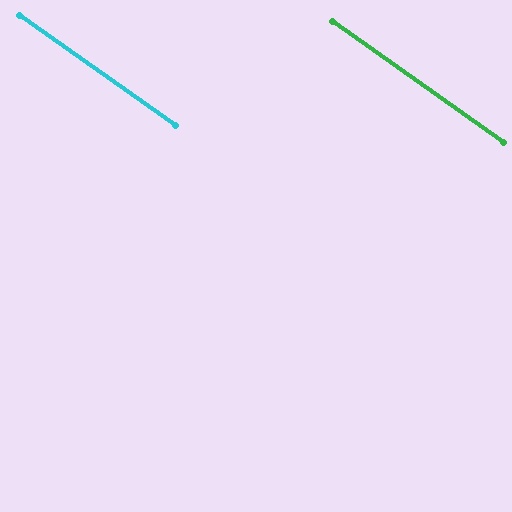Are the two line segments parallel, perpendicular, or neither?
Parallel — their directions differ by only 0.1°.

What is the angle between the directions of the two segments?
Approximately 0 degrees.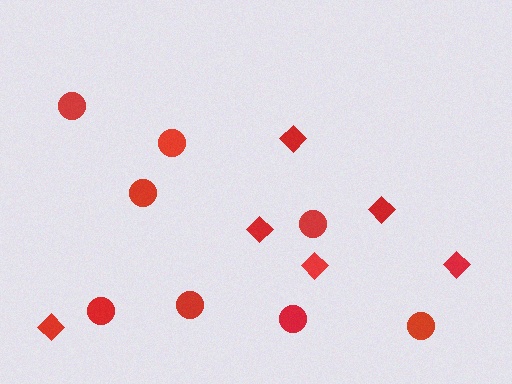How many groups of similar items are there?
There are 2 groups: one group of circles (8) and one group of diamonds (6).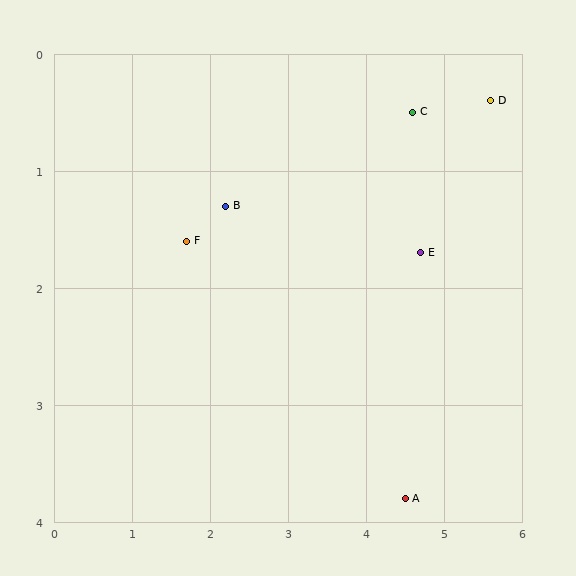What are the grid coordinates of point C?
Point C is at approximately (4.6, 0.5).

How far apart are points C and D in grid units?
Points C and D are about 1.0 grid units apart.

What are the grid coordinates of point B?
Point B is at approximately (2.2, 1.3).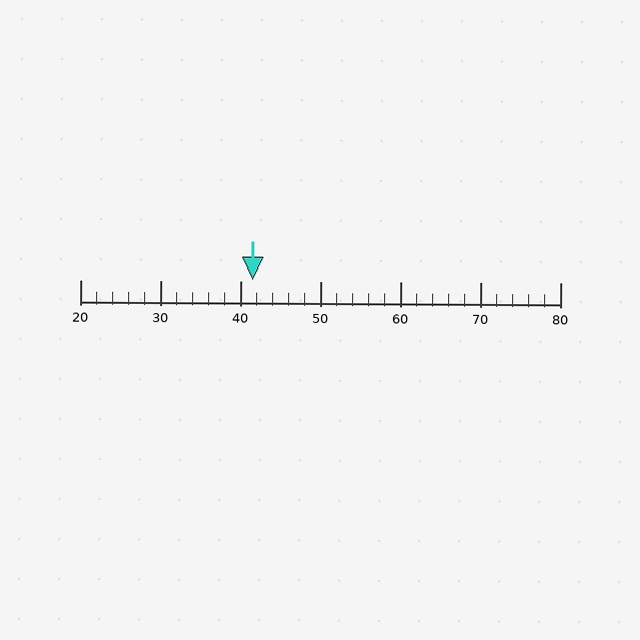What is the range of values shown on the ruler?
The ruler shows values from 20 to 80.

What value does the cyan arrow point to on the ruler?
The cyan arrow points to approximately 42.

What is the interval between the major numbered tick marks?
The major tick marks are spaced 10 units apart.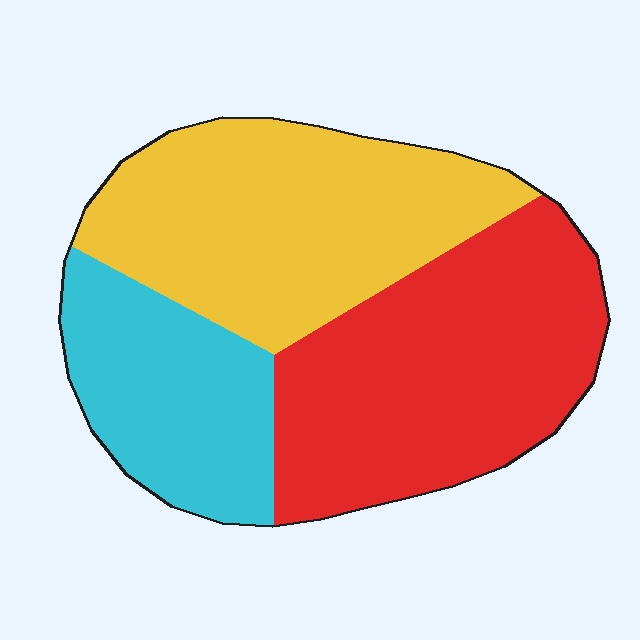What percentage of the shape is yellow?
Yellow covers around 35% of the shape.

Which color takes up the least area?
Cyan, at roughly 25%.